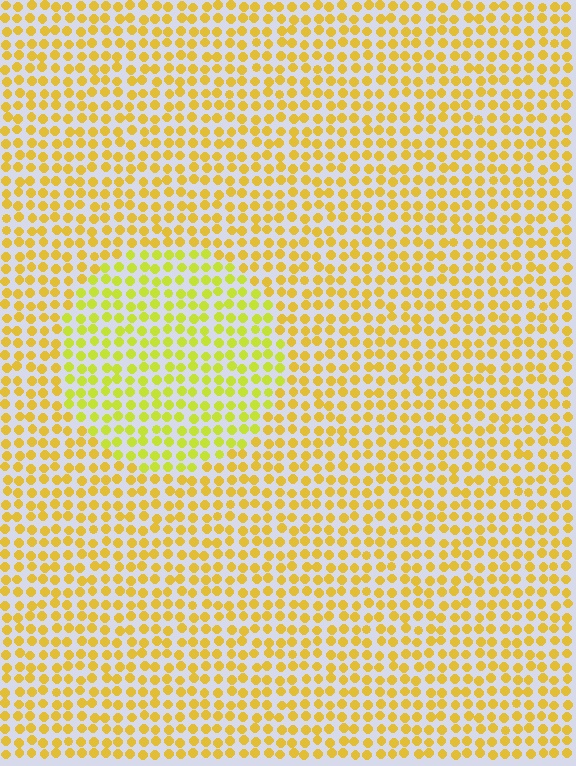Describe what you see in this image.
The image is filled with small yellow elements in a uniform arrangement. A circle-shaped region is visible where the elements are tinted to a slightly different hue, forming a subtle color boundary.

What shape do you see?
I see a circle.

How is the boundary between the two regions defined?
The boundary is defined purely by a slight shift in hue (about 24 degrees). Spacing, size, and orientation are identical on both sides.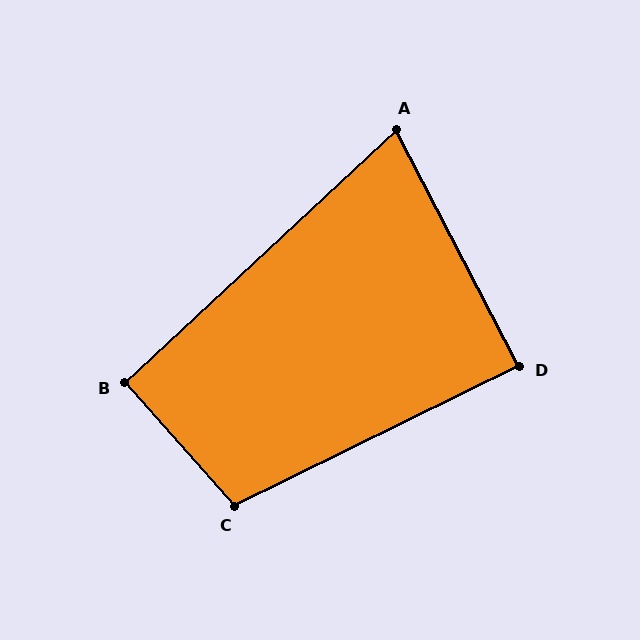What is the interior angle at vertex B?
Approximately 91 degrees (approximately right).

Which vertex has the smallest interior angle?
A, at approximately 75 degrees.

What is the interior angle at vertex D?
Approximately 89 degrees (approximately right).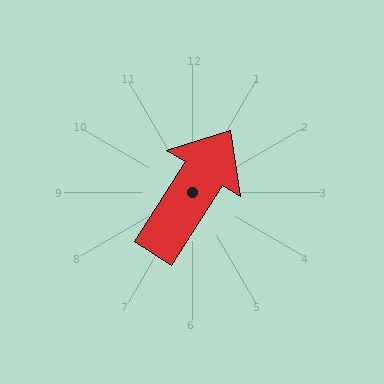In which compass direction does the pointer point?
Northeast.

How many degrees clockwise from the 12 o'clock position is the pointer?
Approximately 32 degrees.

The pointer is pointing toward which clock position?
Roughly 1 o'clock.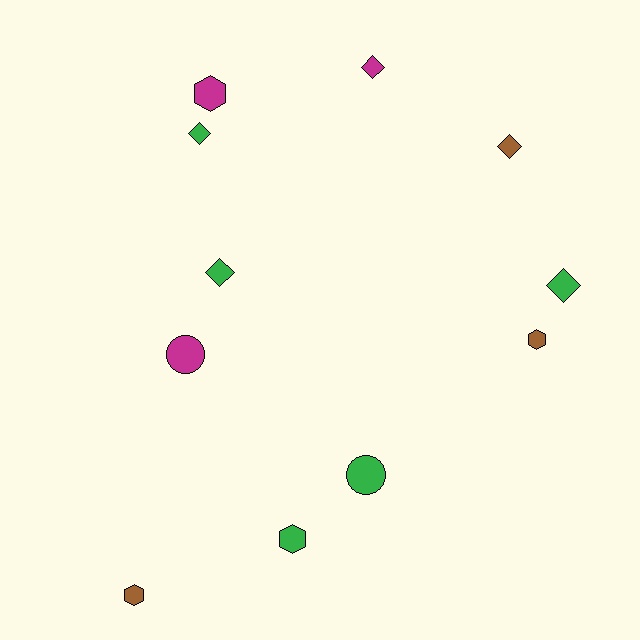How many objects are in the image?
There are 11 objects.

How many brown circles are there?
There are no brown circles.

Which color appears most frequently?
Green, with 5 objects.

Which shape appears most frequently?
Diamond, with 5 objects.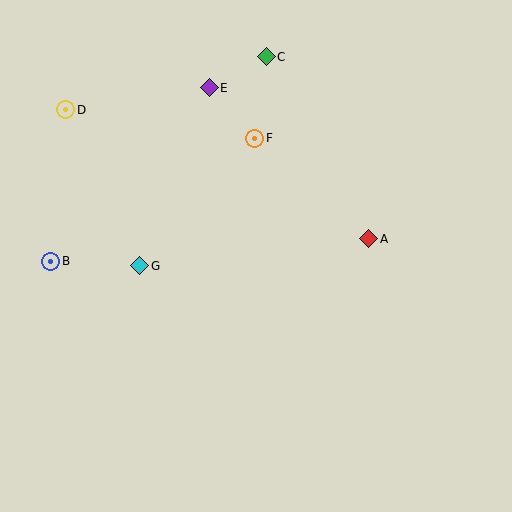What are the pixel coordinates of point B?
Point B is at (51, 261).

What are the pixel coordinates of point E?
Point E is at (209, 88).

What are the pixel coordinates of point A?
Point A is at (369, 239).